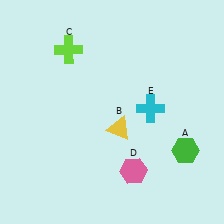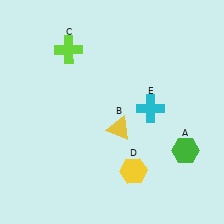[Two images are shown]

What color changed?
The hexagon (D) changed from pink in Image 1 to yellow in Image 2.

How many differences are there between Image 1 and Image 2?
There is 1 difference between the two images.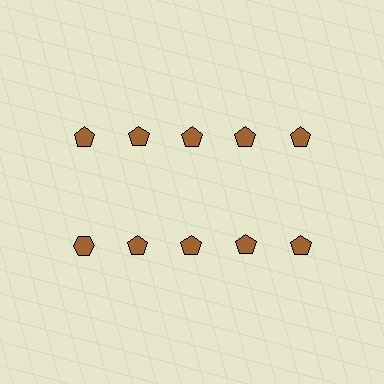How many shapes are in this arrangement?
There are 10 shapes arranged in a grid pattern.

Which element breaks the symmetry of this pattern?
The brown hexagon in the second row, leftmost column breaks the symmetry. All other shapes are brown pentagons.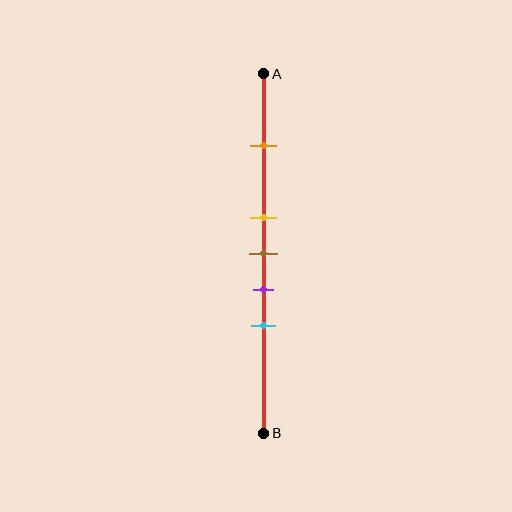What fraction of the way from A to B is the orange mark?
The orange mark is approximately 20% (0.2) of the way from A to B.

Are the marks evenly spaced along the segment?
No, the marks are not evenly spaced.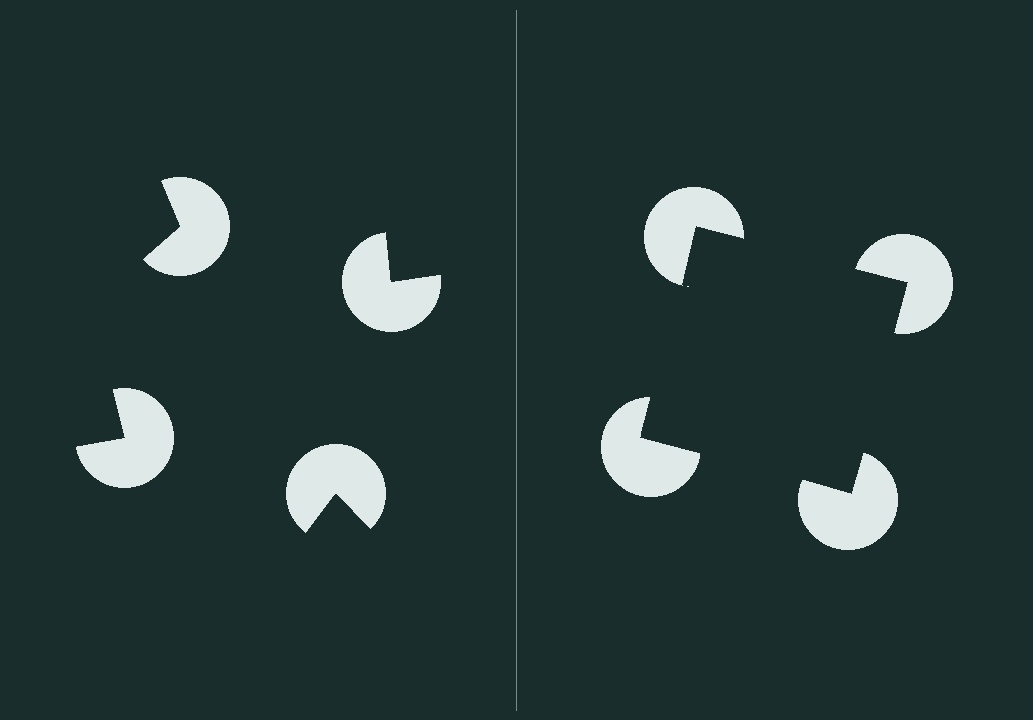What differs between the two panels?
The pac-man discs are positioned identically on both sides; only the wedge orientations differ. On the right they align to a square; on the left they are misaligned.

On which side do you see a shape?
An illusory square appears on the right side. On the left side the wedge cuts are rotated, so no coherent shape forms.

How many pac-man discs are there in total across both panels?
8 — 4 on each side.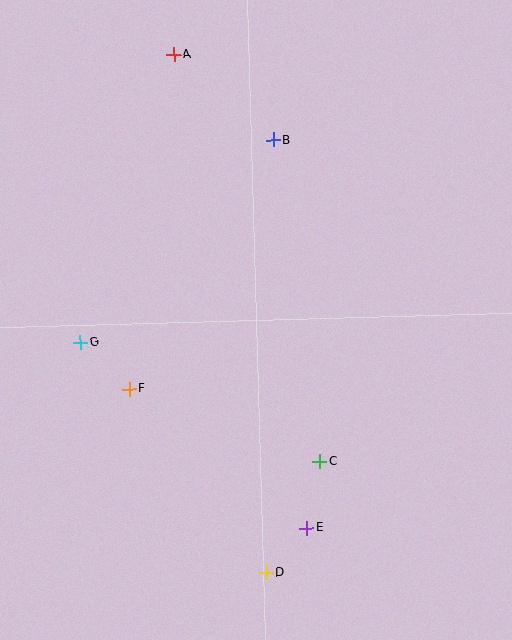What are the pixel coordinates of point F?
Point F is at (129, 389).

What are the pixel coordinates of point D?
Point D is at (266, 572).